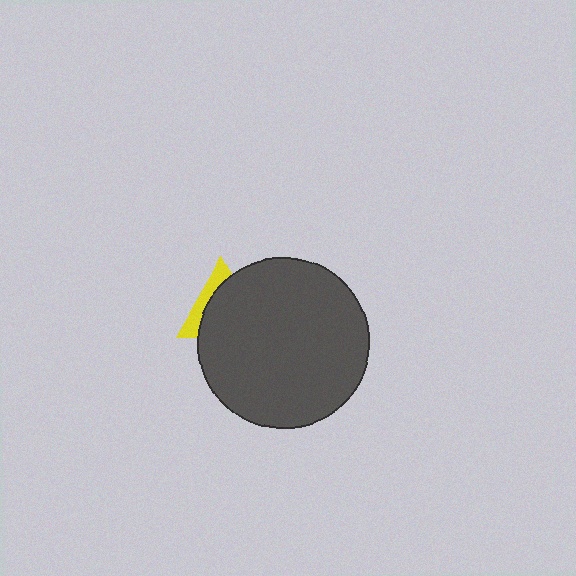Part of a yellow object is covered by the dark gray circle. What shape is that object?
It is a triangle.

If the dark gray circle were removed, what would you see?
You would see the complete yellow triangle.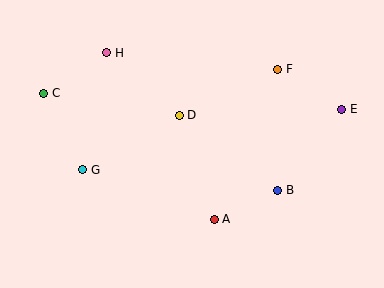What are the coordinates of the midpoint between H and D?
The midpoint between H and D is at (143, 84).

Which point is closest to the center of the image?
Point D at (179, 115) is closest to the center.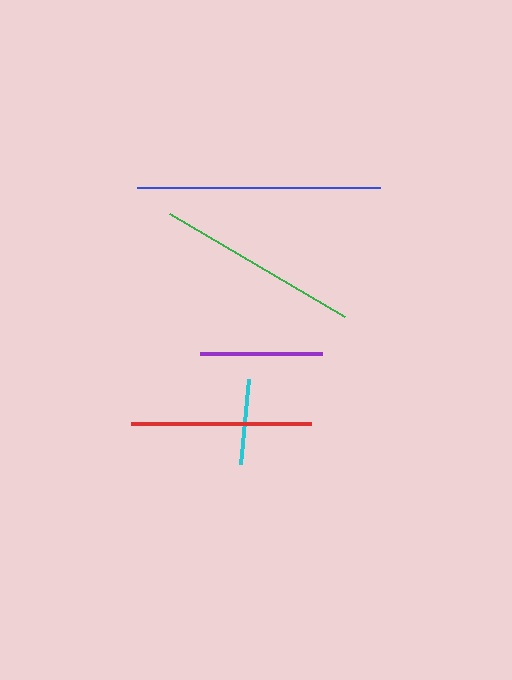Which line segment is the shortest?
The cyan line is the shortest at approximately 85 pixels.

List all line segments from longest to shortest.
From longest to shortest: blue, green, red, purple, cyan.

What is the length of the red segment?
The red segment is approximately 180 pixels long.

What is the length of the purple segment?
The purple segment is approximately 121 pixels long.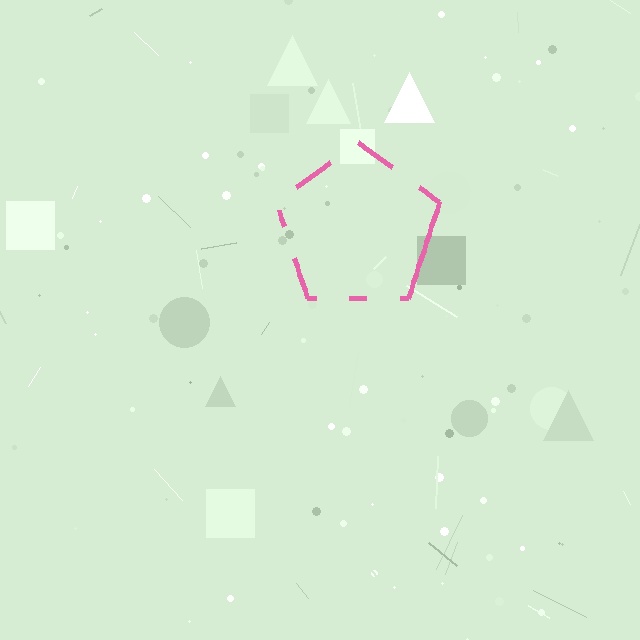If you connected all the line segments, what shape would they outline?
They would outline a pentagon.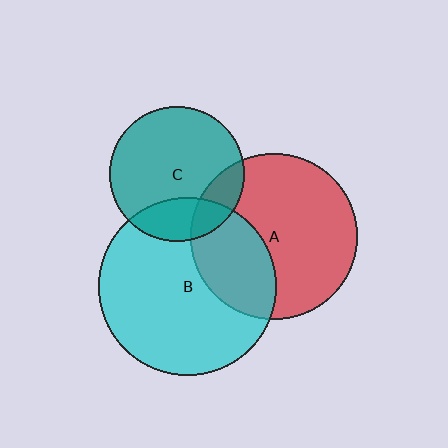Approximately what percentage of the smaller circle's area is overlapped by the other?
Approximately 25%.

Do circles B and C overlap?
Yes.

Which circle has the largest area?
Circle B (cyan).